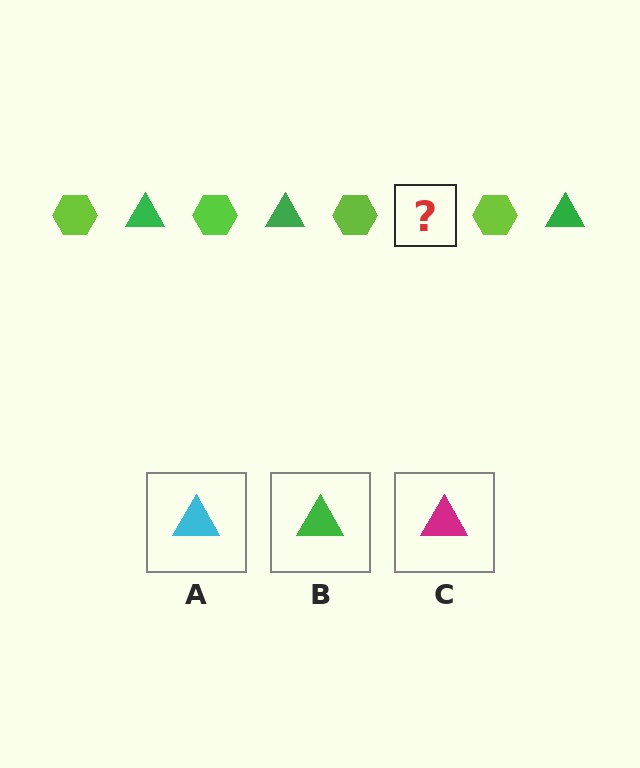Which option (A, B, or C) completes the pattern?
B.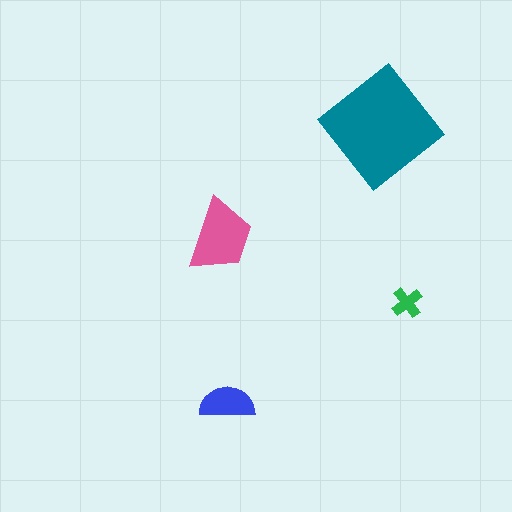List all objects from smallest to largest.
The green cross, the blue semicircle, the pink trapezoid, the teal diamond.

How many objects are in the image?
There are 4 objects in the image.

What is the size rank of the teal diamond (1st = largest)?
1st.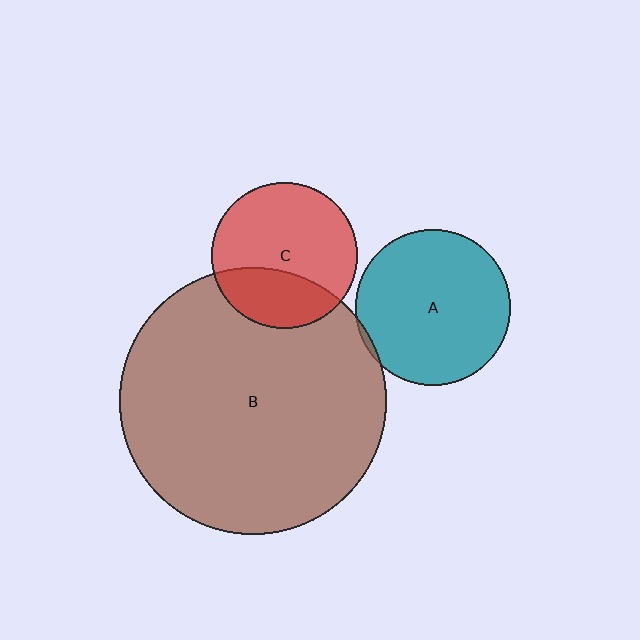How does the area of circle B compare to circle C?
Approximately 3.4 times.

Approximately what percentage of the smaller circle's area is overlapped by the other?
Approximately 5%.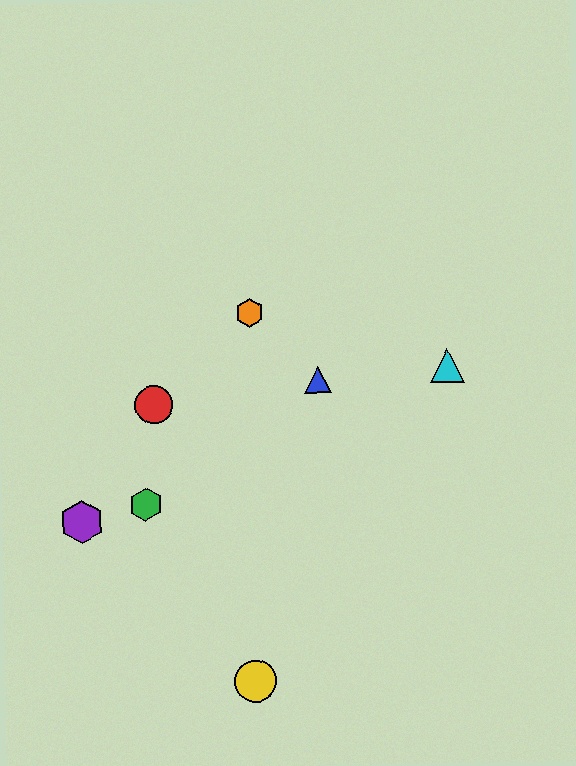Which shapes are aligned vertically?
The yellow circle, the orange hexagon are aligned vertically.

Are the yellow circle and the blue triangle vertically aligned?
No, the yellow circle is at x≈256 and the blue triangle is at x≈318.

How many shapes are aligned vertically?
2 shapes (the yellow circle, the orange hexagon) are aligned vertically.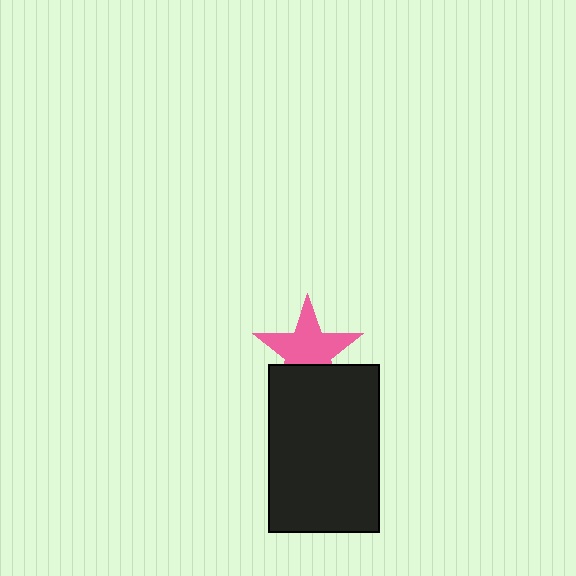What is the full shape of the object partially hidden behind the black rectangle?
The partially hidden object is a pink star.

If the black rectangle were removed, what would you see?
You would see the complete pink star.